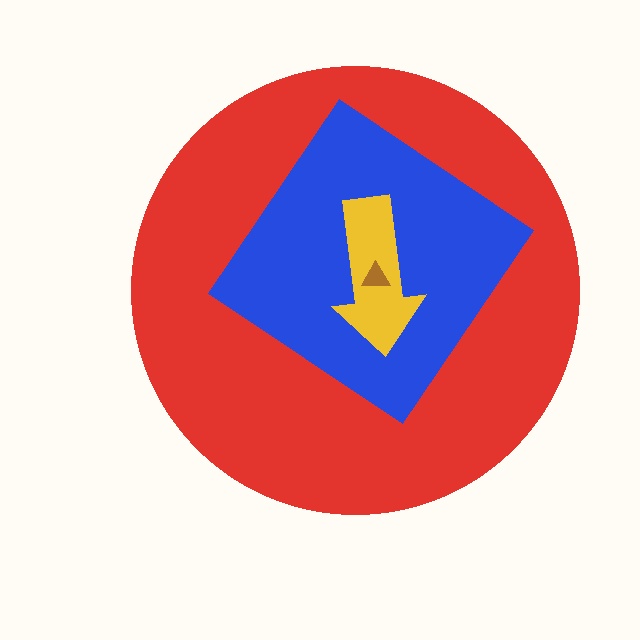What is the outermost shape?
The red circle.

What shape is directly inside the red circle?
The blue diamond.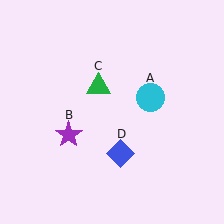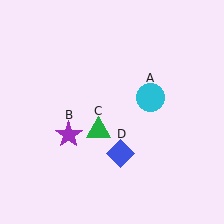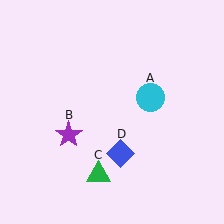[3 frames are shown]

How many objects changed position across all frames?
1 object changed position: green triangle (object C).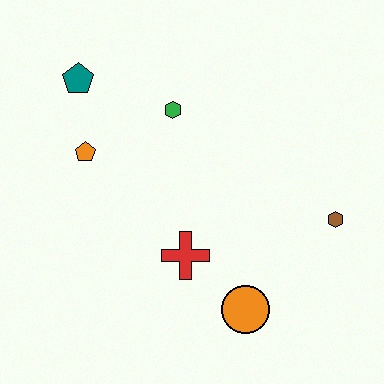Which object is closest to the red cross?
The orange circle is closest to the red cross.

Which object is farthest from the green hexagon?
The orange circle is farthest from the green hexagon.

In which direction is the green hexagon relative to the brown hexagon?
The green hexagon is to the left of the brown hexagon.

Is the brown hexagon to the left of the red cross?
No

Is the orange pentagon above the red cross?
Yes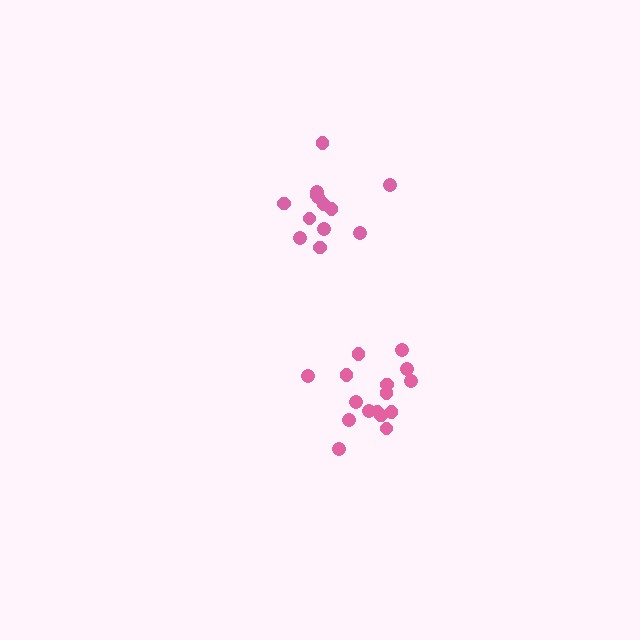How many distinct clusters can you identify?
There are 2 distinct clusters.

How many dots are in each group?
Group 1: 16 dots, Group 2: 13 dots (29 total).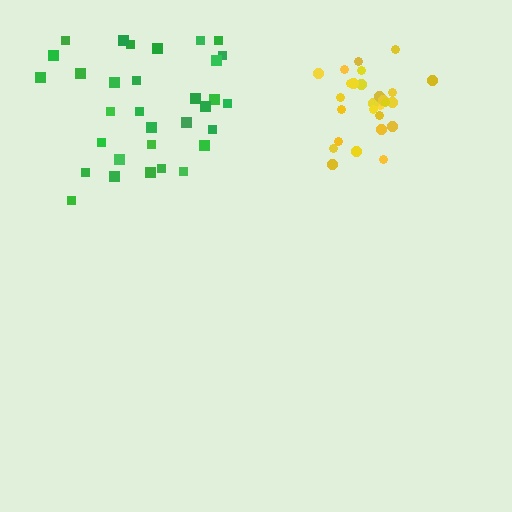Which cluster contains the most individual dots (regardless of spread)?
Green (32).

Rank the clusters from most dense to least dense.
yellow, green.